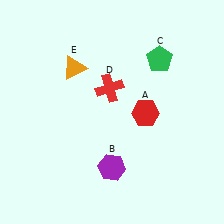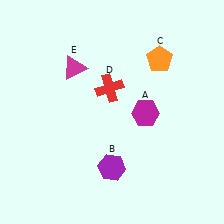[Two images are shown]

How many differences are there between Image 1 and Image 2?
There are 3 differences between the two images.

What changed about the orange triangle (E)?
In Image 1, E is orange. In Image 2, it changed to magenta.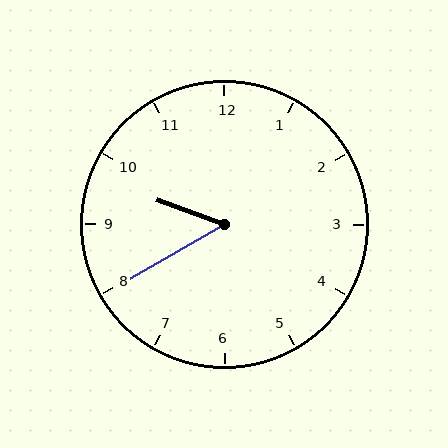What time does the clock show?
9:40.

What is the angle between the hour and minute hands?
Approximately 50 degrees.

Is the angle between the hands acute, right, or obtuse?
It is acute.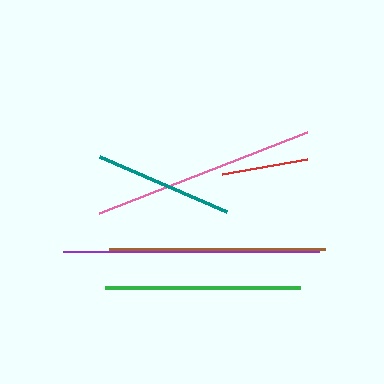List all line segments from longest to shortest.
From longest to shortest: purple, pink, brown, green, teal, red.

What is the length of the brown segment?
The brown segment is approximately 216 pixels long.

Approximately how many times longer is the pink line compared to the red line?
The pink line is approximately 2.6 times the length of the red line.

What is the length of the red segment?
The red segment is approximately 86 pixels long.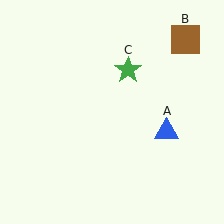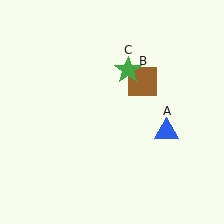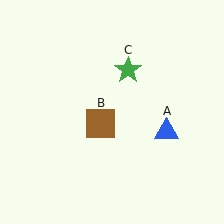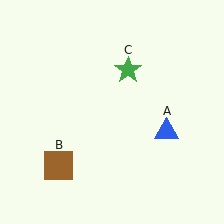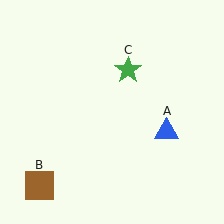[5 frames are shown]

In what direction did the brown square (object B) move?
The brown square (object B) moved down and to the left.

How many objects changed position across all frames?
1 object changed position: brown square (object B).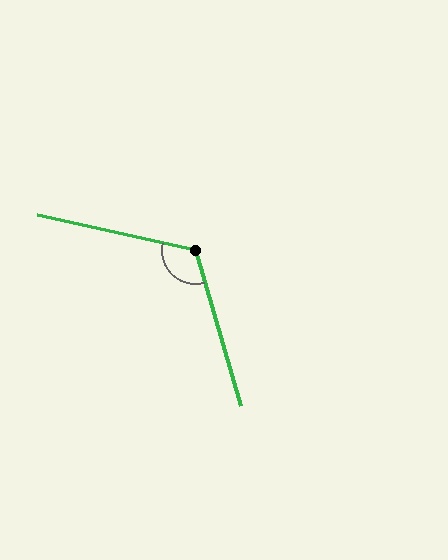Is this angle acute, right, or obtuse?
It is obtuse.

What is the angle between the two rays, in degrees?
Approximately 118 degrees.